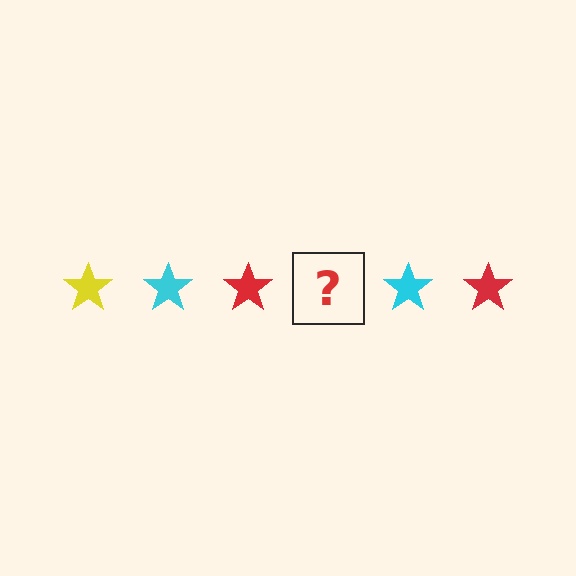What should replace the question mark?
The question mark should be replaced with a yellow star.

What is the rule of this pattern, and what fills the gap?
The rule is that the pattern cycles through yellow, cyan, red stars. The gap should be filled with a yellow star.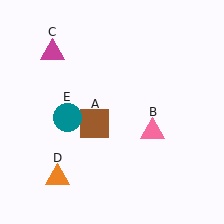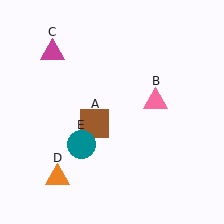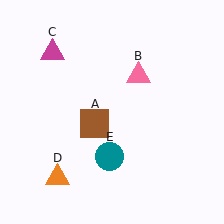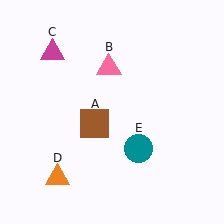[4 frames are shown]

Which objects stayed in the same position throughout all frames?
Brown square (object A) and magenta triangle (object C) and orange triangle (object D) remained stationary.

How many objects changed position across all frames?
2 objects changed position: pink triangle (object B), teal circle (object E).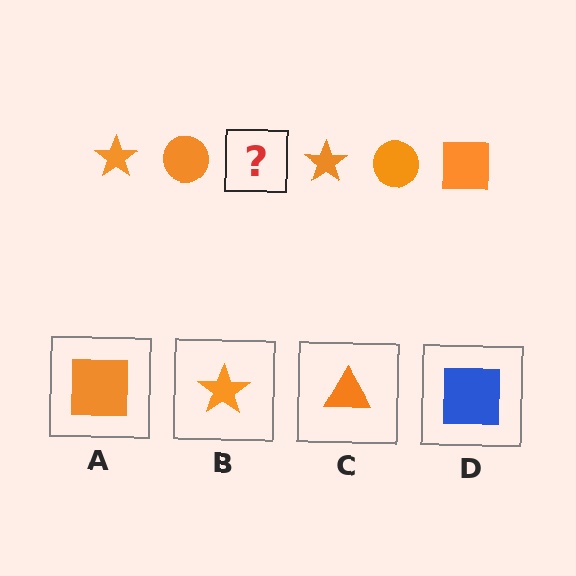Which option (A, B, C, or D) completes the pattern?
A.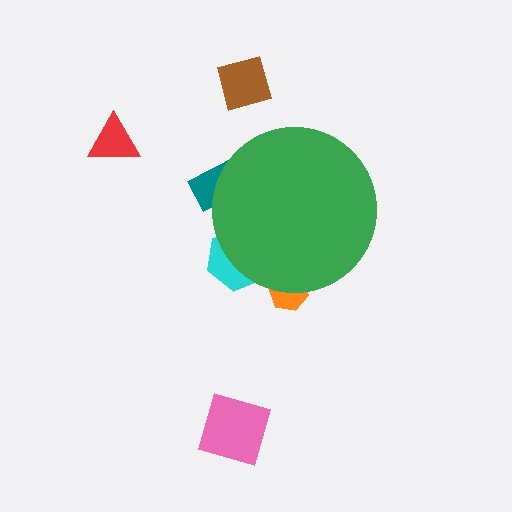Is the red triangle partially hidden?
No, the red triangle is fully visible.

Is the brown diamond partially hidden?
No, the brown diamond is fully visible.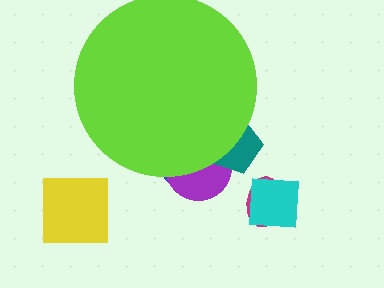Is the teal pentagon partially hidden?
Yes, the teal pentagon is partially hidden behind the lime circle.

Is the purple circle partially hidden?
Yes, the purple circle is partially hidden behind the lime circle.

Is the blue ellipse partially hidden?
Yes, the blue ellipse is partially hidden behind the lime circle.